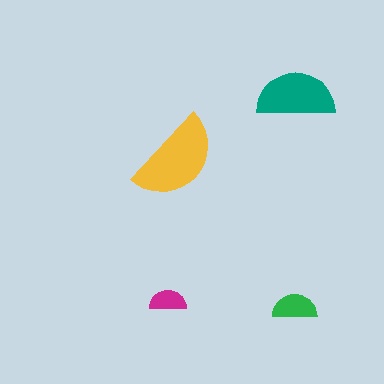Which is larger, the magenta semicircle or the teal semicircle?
The teal one.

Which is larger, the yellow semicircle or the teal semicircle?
The yellow one.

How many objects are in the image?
There are 4 objects in the image.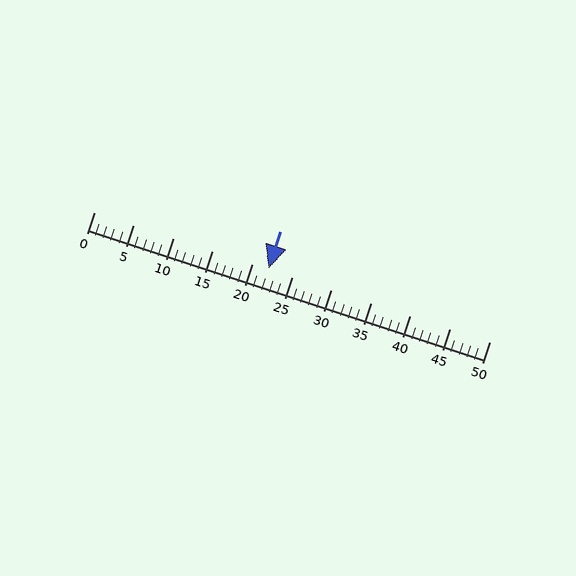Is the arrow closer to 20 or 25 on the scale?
The arrow is closer to 20.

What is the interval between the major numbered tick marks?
The major tick marks are spaced 5 units apart.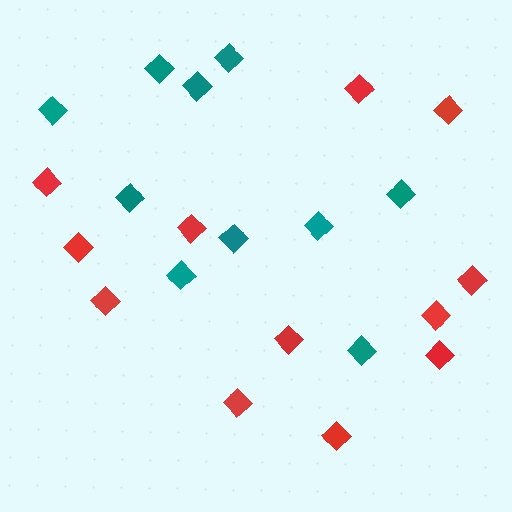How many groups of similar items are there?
There are 2 groups: one group of teal diamonds (10) and one group of red diamonds (12).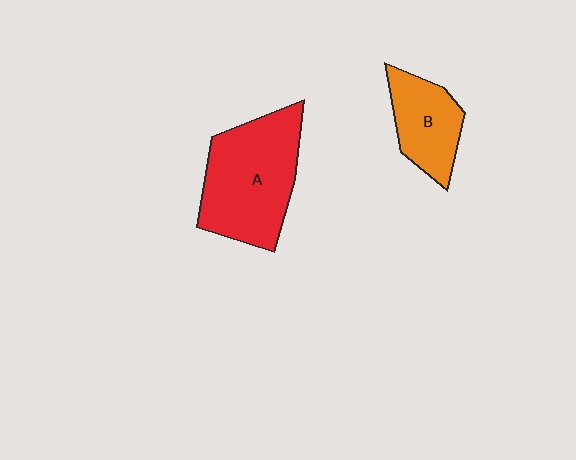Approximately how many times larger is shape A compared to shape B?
Approximately 1.8 times.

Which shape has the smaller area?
Shape B (orange).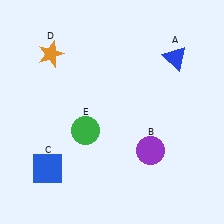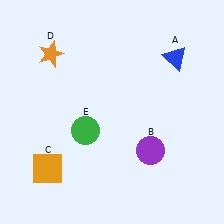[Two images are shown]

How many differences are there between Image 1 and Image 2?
There is 1 difference between the two images.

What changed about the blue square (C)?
In Image 1, C is blue. In Image 2, it changed to orange.